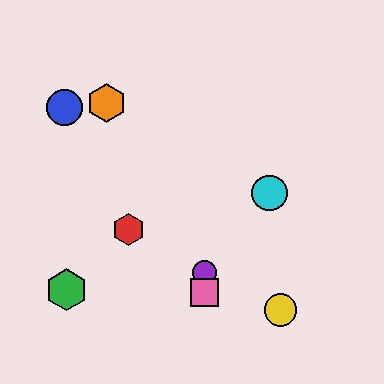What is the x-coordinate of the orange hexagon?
The orange hexagon is at x≈106.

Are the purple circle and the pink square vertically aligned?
Yes, both are at x≈205.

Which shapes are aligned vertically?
The purple circle, the pink square are aligned vertically.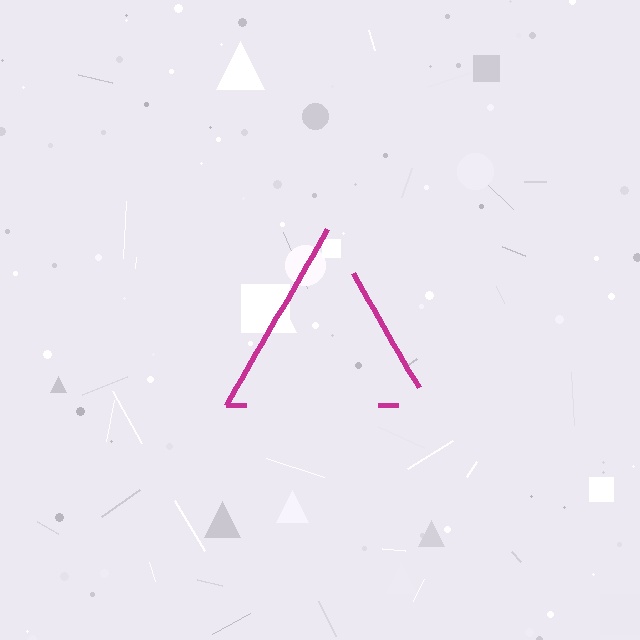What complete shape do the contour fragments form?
The contour fragments form a triangle.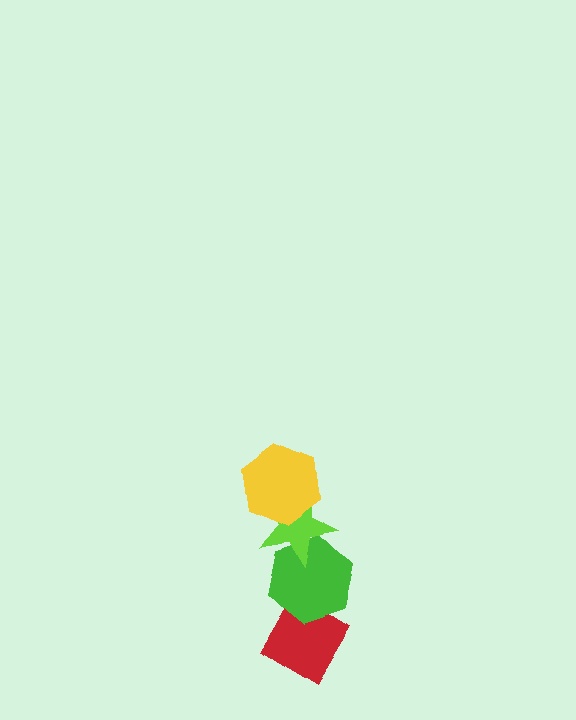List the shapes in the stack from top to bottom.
From top to bottom: the yellow hexagon, the lime star, the green hexagon, the red diamond.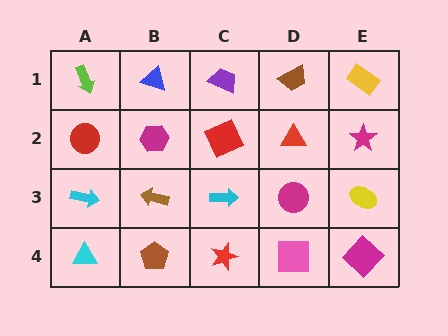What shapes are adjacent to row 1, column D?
A red triangle (row 2, column D), a purple trapezoid (row 1, column C), a yellow rectangle (row 1, column E).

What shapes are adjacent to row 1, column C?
A red square (row 2, column C), a blue triangle (row 1, column B), a brown trapezoid (row 1, column D).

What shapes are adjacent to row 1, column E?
A magenta star (row 2, column E), a brown trapezoid (row 1, column D).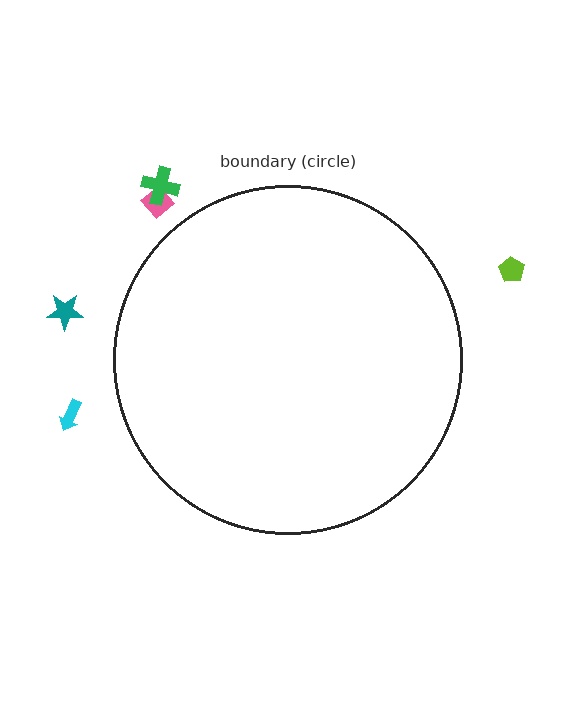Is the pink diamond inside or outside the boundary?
Outside.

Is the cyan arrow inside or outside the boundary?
Outside.